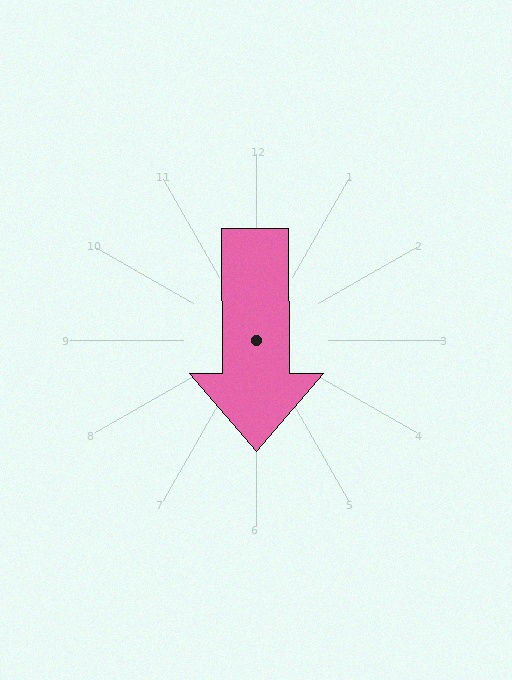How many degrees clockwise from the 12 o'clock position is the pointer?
Approximately 180 degrees.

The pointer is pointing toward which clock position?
Roughly 6 o'clock.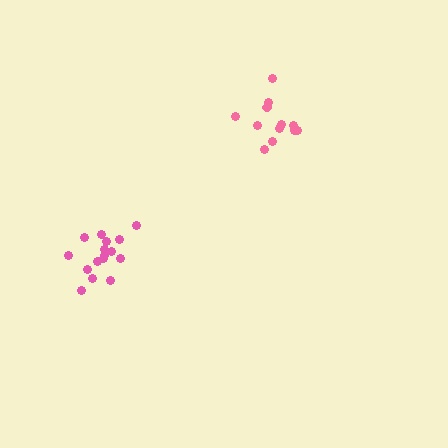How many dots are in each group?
Group 1: 12 dots, Group 2: 16 dots (28 total).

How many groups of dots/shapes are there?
There are 2 groups.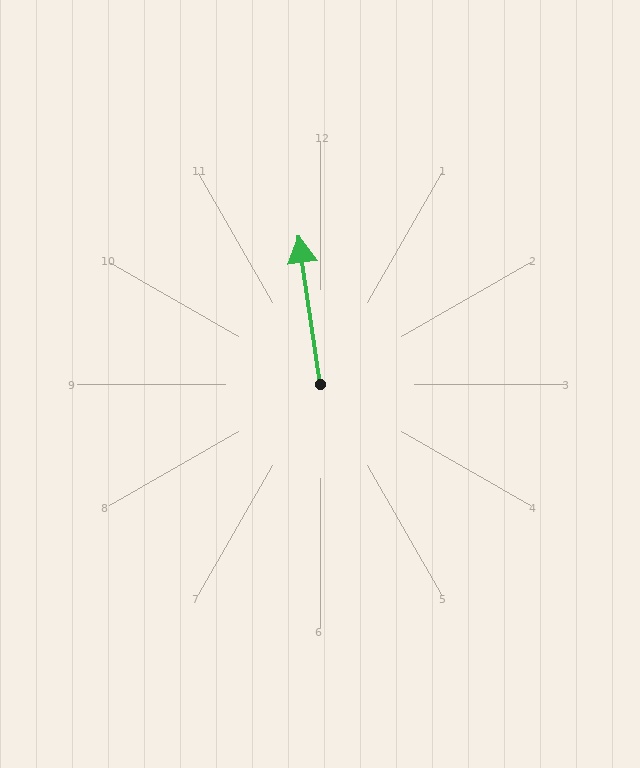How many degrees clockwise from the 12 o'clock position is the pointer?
Approximately 352 degrees.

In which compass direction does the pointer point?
North.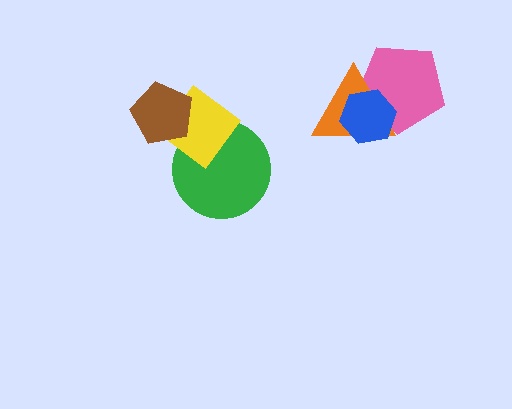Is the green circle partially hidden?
Yes, it is partially covered by another shape.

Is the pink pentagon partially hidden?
Yes, it is partially covered by another shape.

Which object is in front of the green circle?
The yellow diamond is in front of the green circle.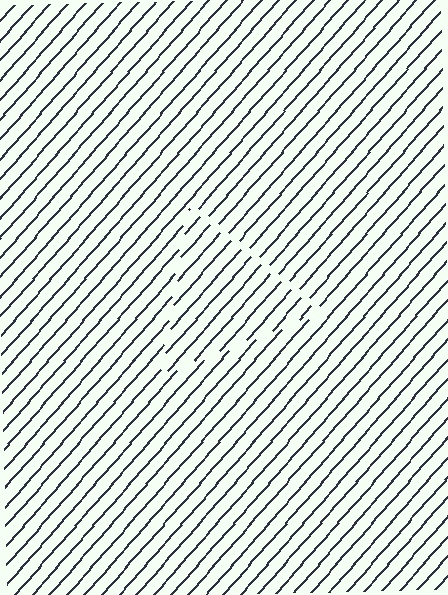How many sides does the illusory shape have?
3 sides — the line-ends trace a triangle.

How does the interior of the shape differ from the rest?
The interior of the shape contains the same grating, shifted by half a period — the contour is defined by the phase discontinuity where line-ends from the inner and outer gratings abut.